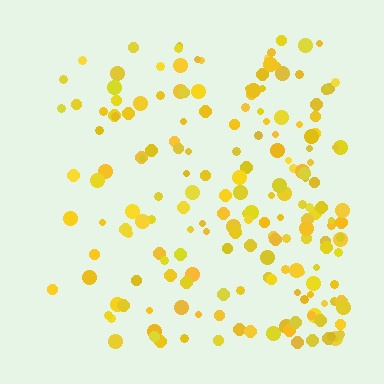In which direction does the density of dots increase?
From left to right, with the right side densest.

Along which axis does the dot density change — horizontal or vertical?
Horizontal.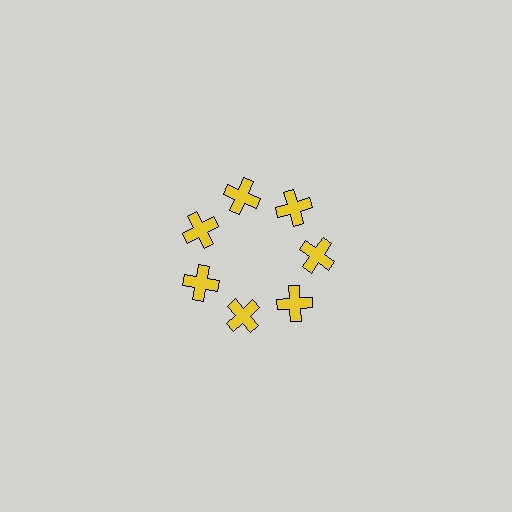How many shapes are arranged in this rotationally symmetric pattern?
There are 7 shapes, arranged in 7 groups of 1.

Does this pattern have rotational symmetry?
Yes, this pattern has 7-fold rotational symmetry. It looks the same after rotating 51 degrees around the center.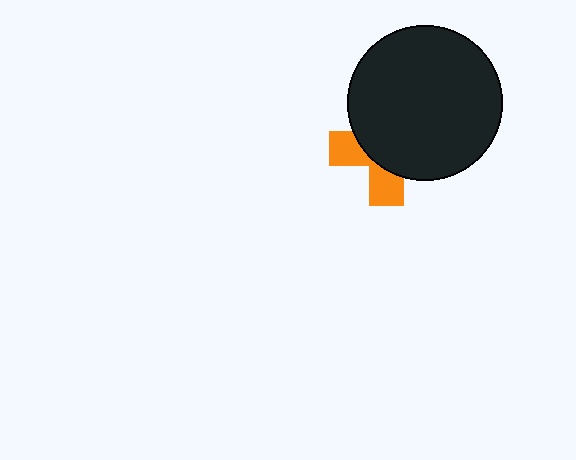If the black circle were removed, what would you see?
You would see the complete orange cross.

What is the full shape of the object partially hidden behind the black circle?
The partially hidden object is an orange cross.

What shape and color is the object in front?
The object in front is a black circle.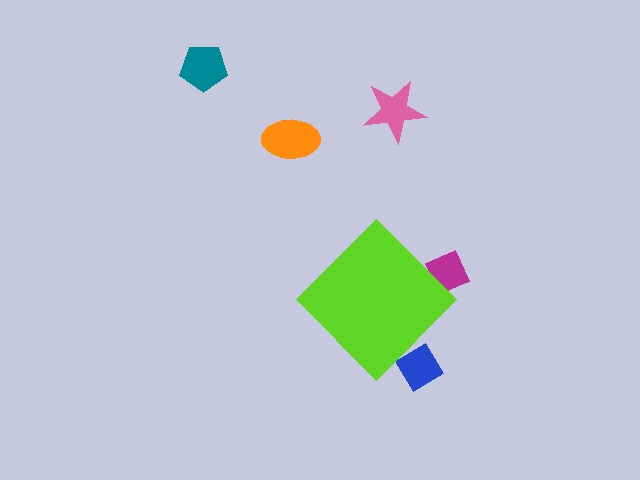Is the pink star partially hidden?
No, the pink star is fully visible.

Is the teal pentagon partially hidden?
No, the teal pentagon is fully visible.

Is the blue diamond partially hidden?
Yes, the blue diamond is partially hidden behind the lime diamond.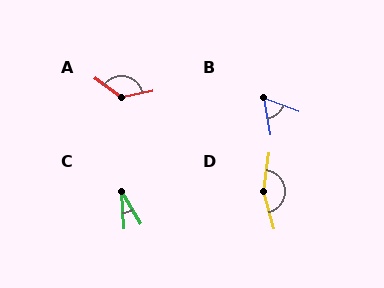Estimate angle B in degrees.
Approximately 60 degrees.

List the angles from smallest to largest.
C (27°), B (60°), A (133°), D (156°).